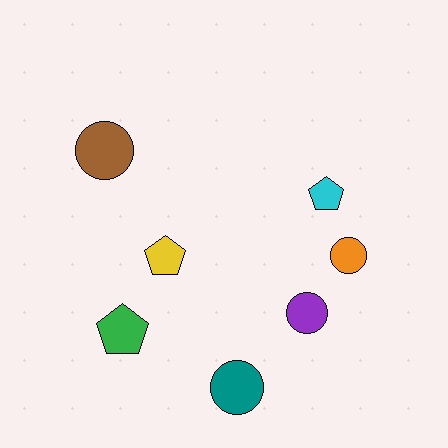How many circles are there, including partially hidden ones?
There are 4 circles.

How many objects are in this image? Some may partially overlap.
There are 7 objects.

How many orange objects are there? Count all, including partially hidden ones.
There is 1 orange object.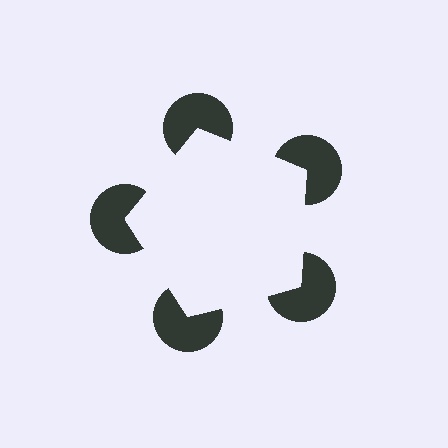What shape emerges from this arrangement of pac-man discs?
An illusory pentagon — its edges are inferred from the aligned wedge cuts in the pac-man discs, not physically drawn.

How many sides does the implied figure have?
5 sides.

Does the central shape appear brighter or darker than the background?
It typically appears slightly brighter than the background, even though no actual brightness change is drawn.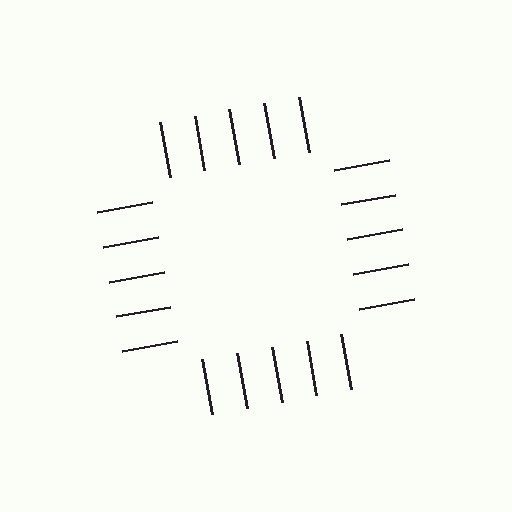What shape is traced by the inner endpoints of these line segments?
An illusory square — the line segments terminate on its edges but no continuous stroke is drawn.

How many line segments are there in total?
20 — 5 along each of the 4 edges.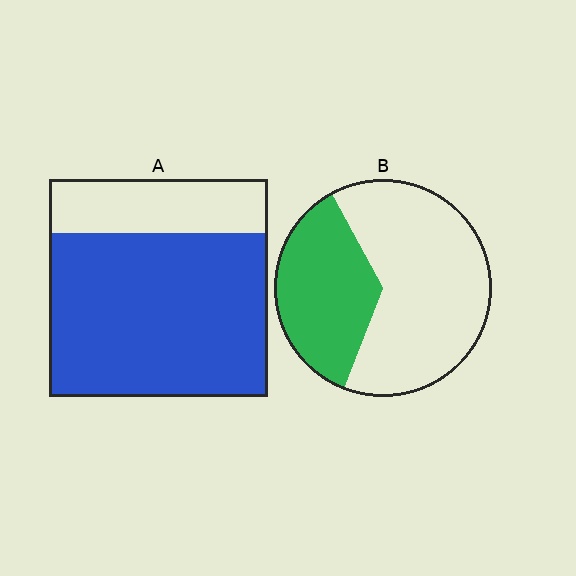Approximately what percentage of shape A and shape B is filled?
A is approximately 75% and B is approximately 35%.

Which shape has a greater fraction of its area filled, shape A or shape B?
Shape A.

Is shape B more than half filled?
No.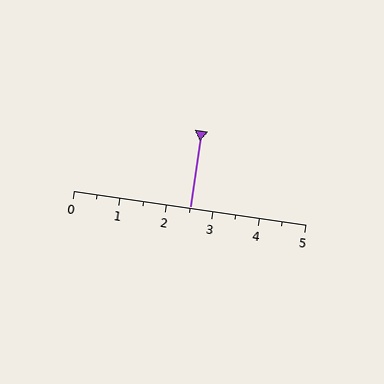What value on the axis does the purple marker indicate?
The marker indicates approximately 2.5.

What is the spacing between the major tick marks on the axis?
The major ticks are spaced 1 apart.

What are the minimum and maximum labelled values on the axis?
The axis runs from 0 to 5.